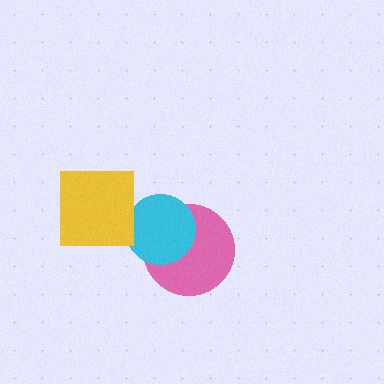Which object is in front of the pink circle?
The cyan circle is in front of the pink circle.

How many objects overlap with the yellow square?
0 objects overlap with the yellow square.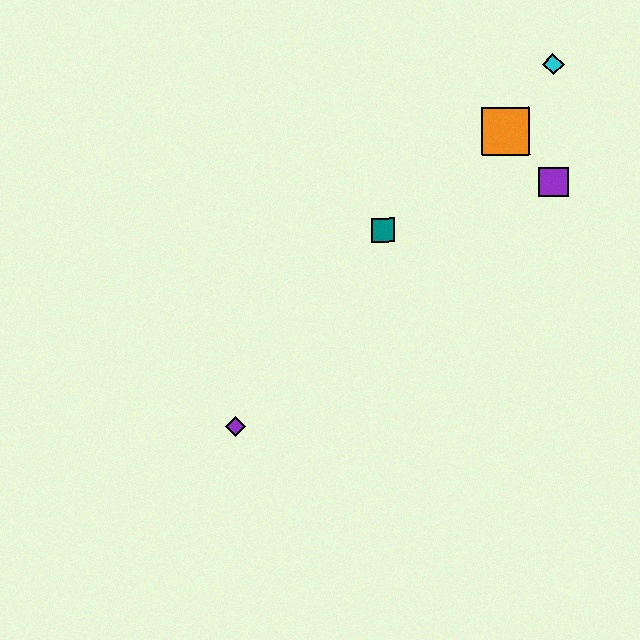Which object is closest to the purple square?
The orange square is closest to the purple square.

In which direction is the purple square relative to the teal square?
The purple square is to the right of the teal square.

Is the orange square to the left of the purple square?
Yes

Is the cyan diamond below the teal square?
No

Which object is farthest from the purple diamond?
The cyan diamond is farthest from the purple diamond.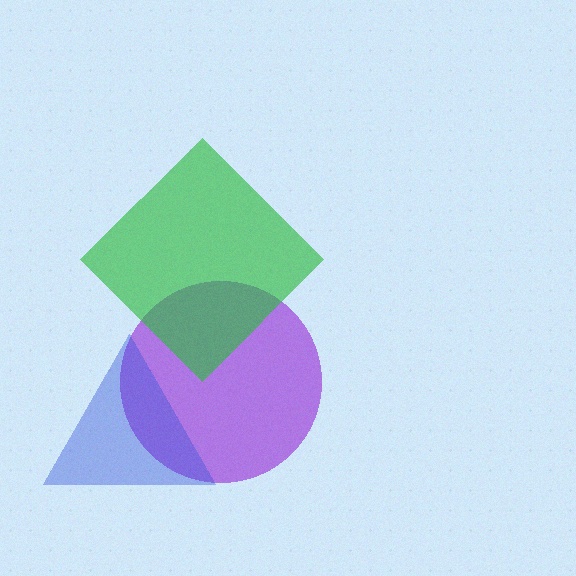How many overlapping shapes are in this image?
There are 3 overlapping shapes in the image.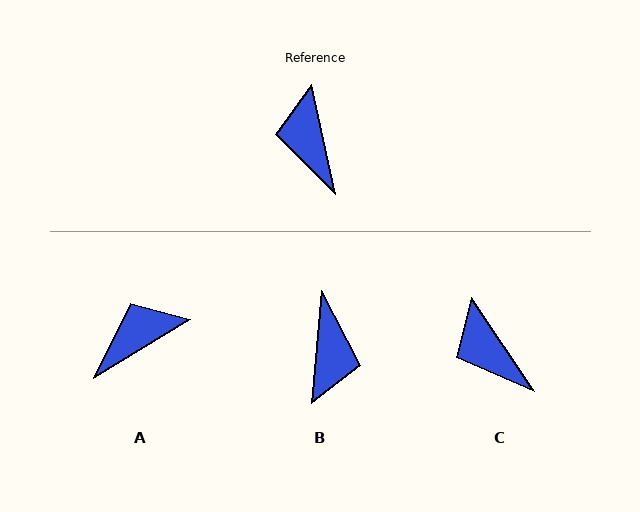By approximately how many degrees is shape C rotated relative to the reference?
Approximately 22 degrees counter-clockwise.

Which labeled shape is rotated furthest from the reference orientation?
B, about 162 degrees away.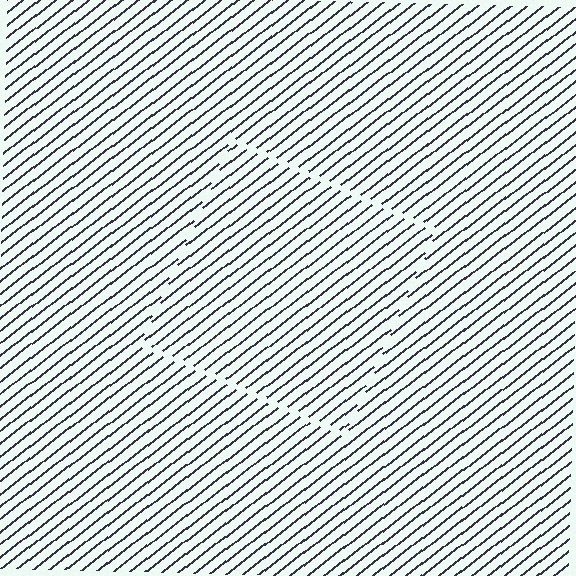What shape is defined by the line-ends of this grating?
An illusory square. The interior of the shape contains the same grating, shifted by half a period — the contour is defined by the phase discontinuity where line-ends from the inner and outer gratings abut.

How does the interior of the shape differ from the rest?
The interior of the shape contains the same grating, shifted by half a period — the contour is defined by the phase discontinuity where line-ends from the inner and outer gratings abut.